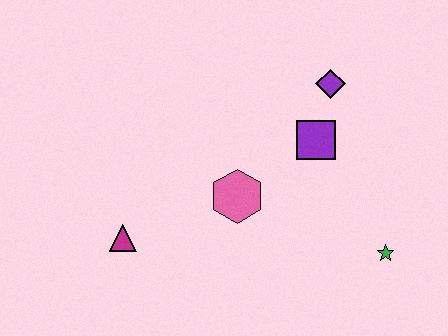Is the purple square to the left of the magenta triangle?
No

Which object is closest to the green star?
The purple square is closest to the green star.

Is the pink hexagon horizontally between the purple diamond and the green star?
No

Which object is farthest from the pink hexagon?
The green star is farthest from the pink hexagon.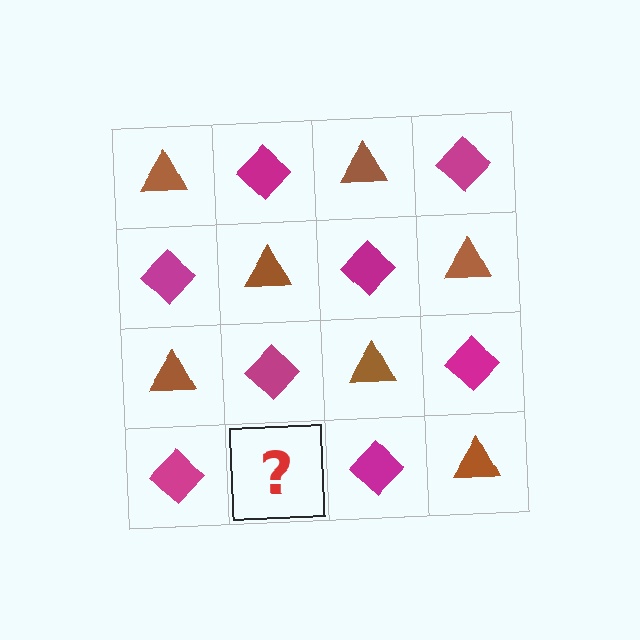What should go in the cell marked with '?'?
The missing cell should contain a brown triangle.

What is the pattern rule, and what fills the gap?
The rule is that it alternates brown triangle and magenta diamond in a checkerboard pattern. The gap should be filled with a brown triangle.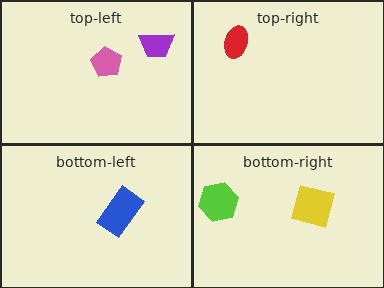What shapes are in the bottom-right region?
The yellow square, the lime hexagon.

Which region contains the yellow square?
The bottom-right region.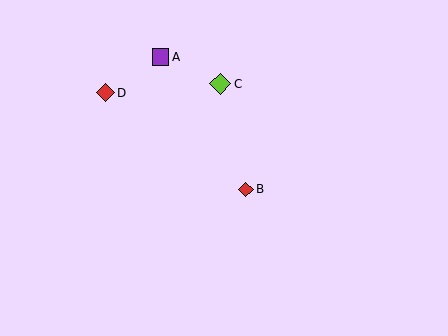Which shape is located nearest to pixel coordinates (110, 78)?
The red diamond (labeled D) at (106, 93) is nearest to that location.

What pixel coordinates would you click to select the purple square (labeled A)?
Click at (160, 57) to select the purple square A.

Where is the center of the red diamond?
The center of the red diamond is at (106, 93).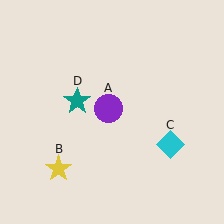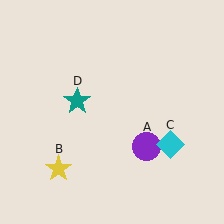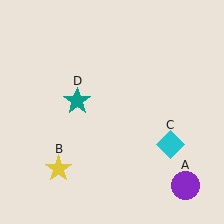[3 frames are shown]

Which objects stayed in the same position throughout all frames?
Yellow star (object B) and cyan diamond (object C) and teal star (object D) remained stationary.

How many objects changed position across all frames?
1 object changed position: purple circle (object A).